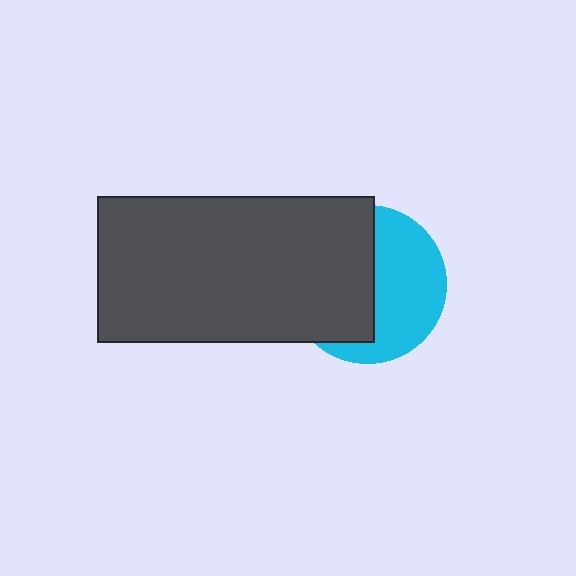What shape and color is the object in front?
The object in front is a dark gray rectangle.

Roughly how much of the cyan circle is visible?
About half of it is visible (roughly 48%).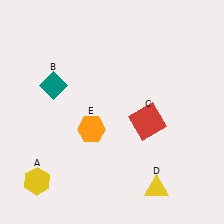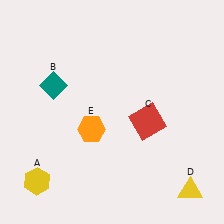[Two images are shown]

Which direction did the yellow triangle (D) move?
The yellow triangle (D) moved right.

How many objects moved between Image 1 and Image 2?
1 object moved between the two images.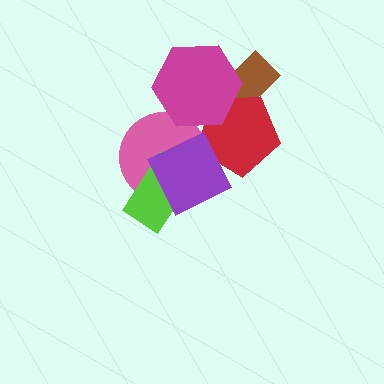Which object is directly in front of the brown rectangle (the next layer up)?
The red pentagon is directly in front of the brown rectangle.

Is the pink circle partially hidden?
Yes, it is partially covered by another shape.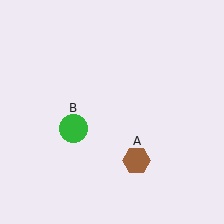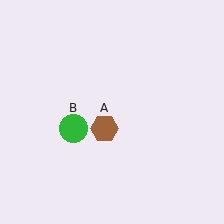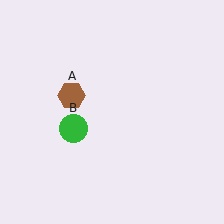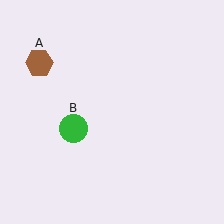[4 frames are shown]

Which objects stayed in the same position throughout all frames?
Green circle (object B) remained stationary.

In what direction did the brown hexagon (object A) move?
The brown hexagon (object A) moved up and to the left.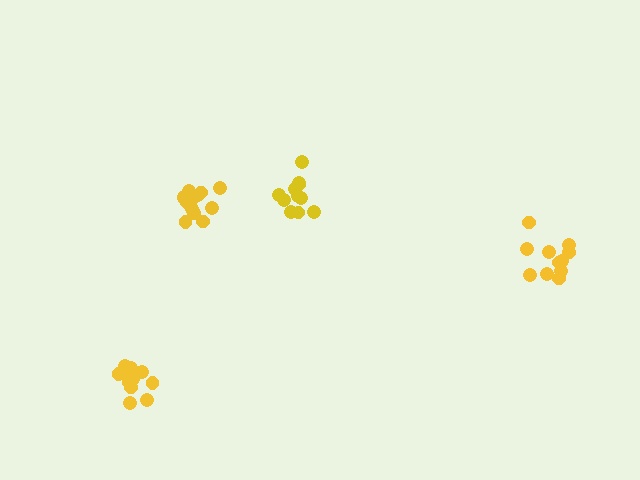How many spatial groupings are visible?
There are 4 spatial groupings.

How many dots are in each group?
Group 1: 14 dots, Group 2: 11 dots, Group 3: 12 dots, Group 4: 14 dots (51 total).